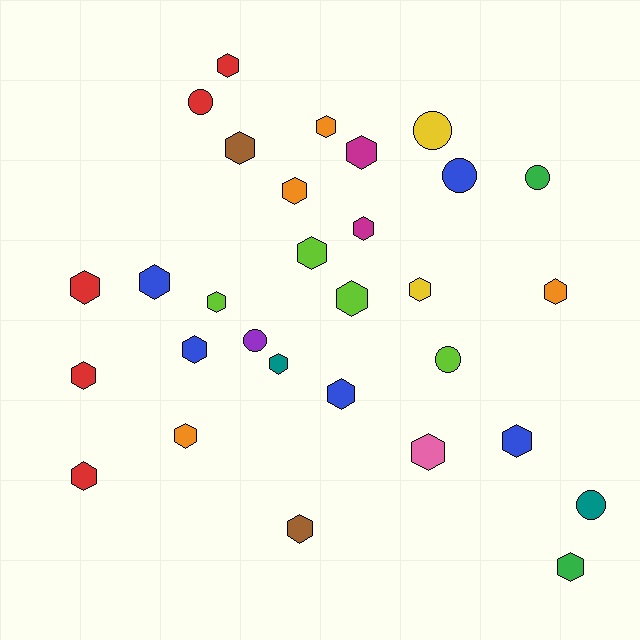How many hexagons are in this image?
There are 23 hexagons.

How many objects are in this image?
There are 30 objects.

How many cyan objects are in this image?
There are no cyan objects.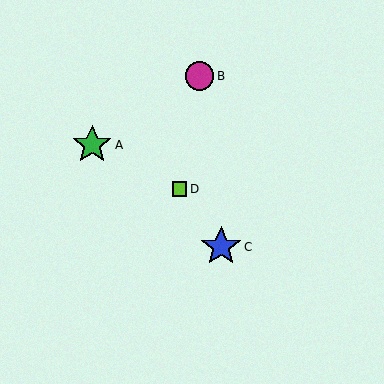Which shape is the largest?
The blue star (labeled C) is the largest.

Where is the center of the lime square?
The center of the lime square is at (180, 189).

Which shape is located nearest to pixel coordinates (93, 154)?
The green star (labeled A) at (92, 145) is nearest to that location.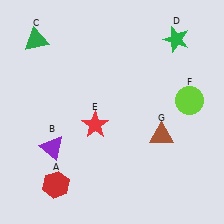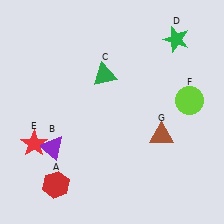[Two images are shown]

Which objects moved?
The objects that moved are: the green triangle (C), the red star (E).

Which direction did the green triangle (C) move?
The green triangle (C) moved right.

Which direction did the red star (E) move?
The red star (E) moved left.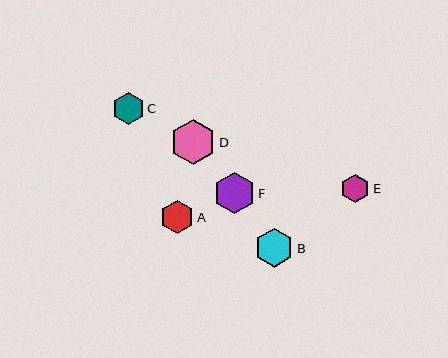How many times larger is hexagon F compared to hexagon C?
Hexagon F is approximately 1.3 times the size of hexagon C.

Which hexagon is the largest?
Hexagon D is the largest with a size of approximately 45 pixels.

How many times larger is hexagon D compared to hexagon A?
Hexagon D is approximately 1.3 times the size of hexagon A.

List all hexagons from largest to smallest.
From largest to smallest: D, F, B, A, C, E.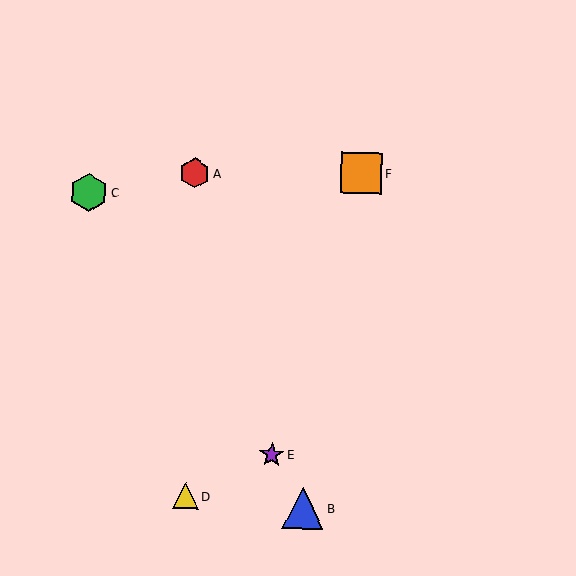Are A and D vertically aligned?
Yes, both are at x≈194.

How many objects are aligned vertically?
2 objects (A, D) are aligned vertically.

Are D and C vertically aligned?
No, D is at x≈185 and C is at x≈89.